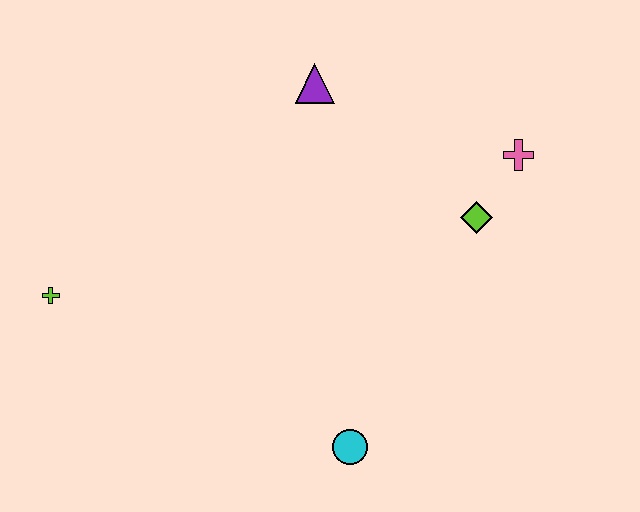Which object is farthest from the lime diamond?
The lime cross is farthest from the lime diamond.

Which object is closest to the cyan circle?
The lime diamond is closest to the cyan circle.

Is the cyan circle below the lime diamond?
Yes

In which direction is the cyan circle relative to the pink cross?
The cyan circle is below the pink cross.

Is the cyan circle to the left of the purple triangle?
No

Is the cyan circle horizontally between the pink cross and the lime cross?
Yes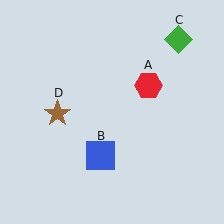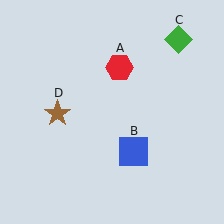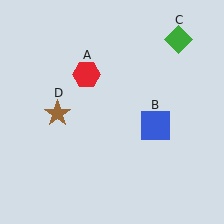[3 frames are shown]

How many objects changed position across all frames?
2 objects changed position: red hexagon (object A), blue square (object B).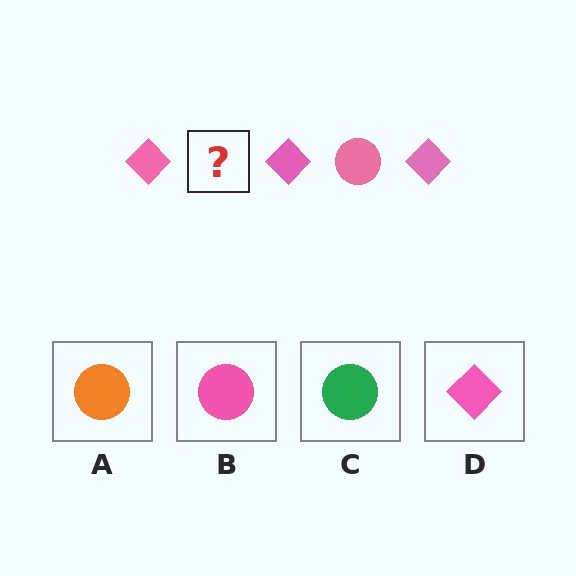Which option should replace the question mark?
Option B.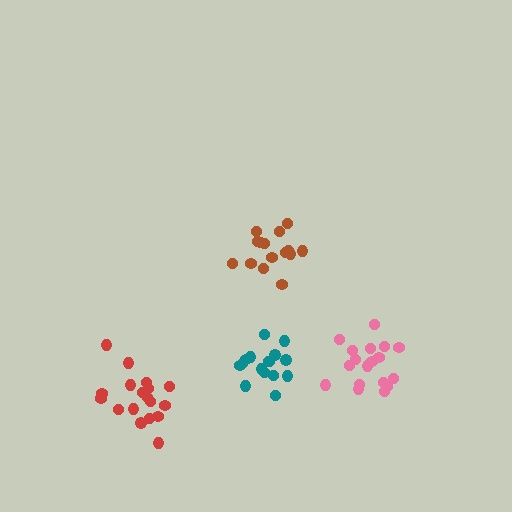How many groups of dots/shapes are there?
There are 4 groups.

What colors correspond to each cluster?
The clusters are colored: brown, red, pink, teal.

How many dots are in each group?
Group 1: 16 dots, Group 2: 18 dots, Group 3: 18 dots, Group 4: 16 dots (68 total).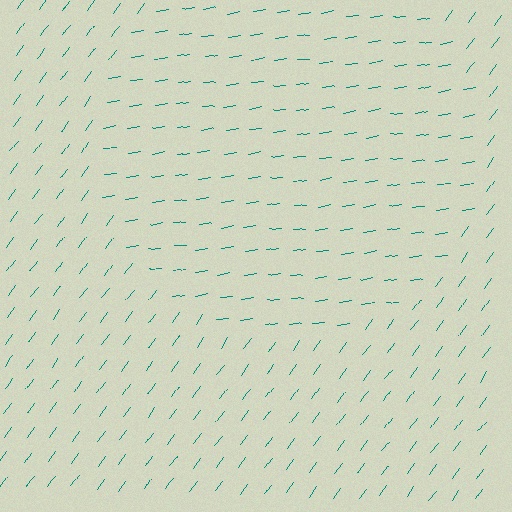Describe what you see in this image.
The image is filled with small teal line segments. A circle region in the image has lines oriented differently from the surrounding lines, creating a visible texture boundary.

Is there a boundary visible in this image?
Yes, there is a texture boundary formed by a change in line orientation.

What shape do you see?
I see a circle.